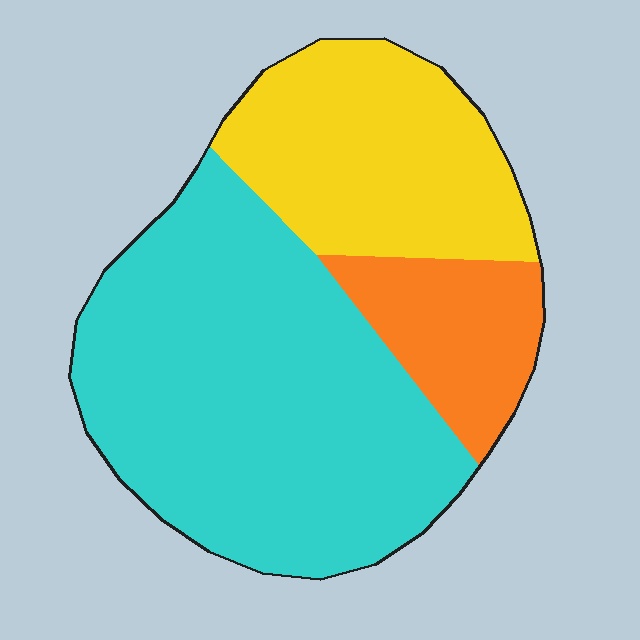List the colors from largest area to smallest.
From largest to smallest: cyan, yellow, orange.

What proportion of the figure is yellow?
Yellow covers 28% of the figure.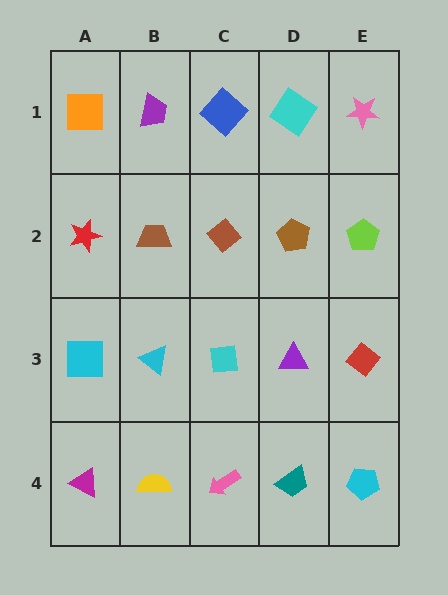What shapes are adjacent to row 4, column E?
A red diamond (row 3, column E), a teal trapezoid (row 4, column D).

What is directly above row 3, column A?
A red star.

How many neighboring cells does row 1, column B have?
3.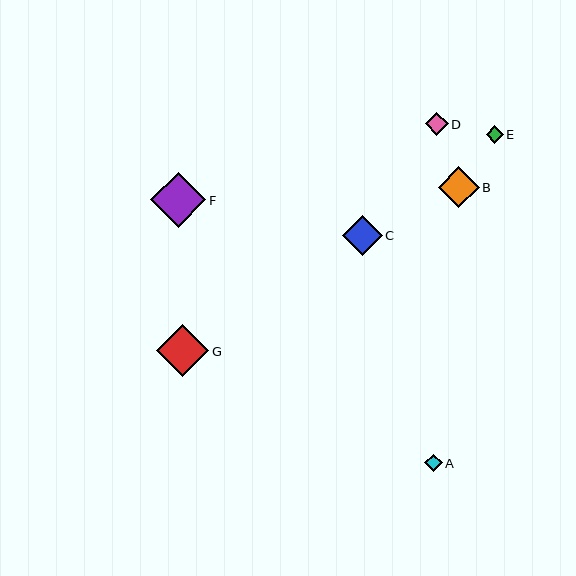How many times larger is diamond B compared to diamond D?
Diamond B is approximately 1.8 times the size of diamond D.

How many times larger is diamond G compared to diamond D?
Diamond G is approximately 2.3 times the size of diamond D.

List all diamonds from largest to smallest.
From largest to smallest: F, G, B, C, D, A, E.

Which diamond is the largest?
Diamond F is the largest with a size of approximately 55 pixels.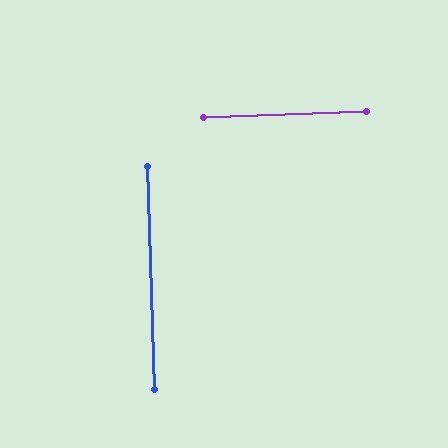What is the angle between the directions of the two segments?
Approximately 90 degrees.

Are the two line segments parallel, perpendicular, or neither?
Perpendicular — they meet at approximately 90°.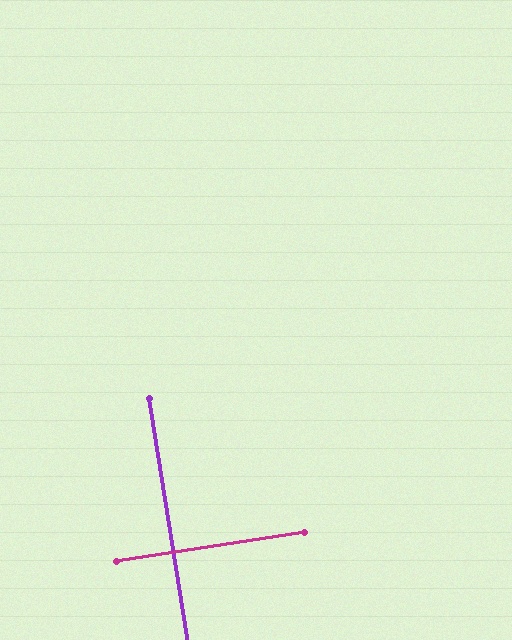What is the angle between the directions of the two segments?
Approximately 89 degrees.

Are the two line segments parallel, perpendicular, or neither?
Perpendicular — they meet at approximately 89°.